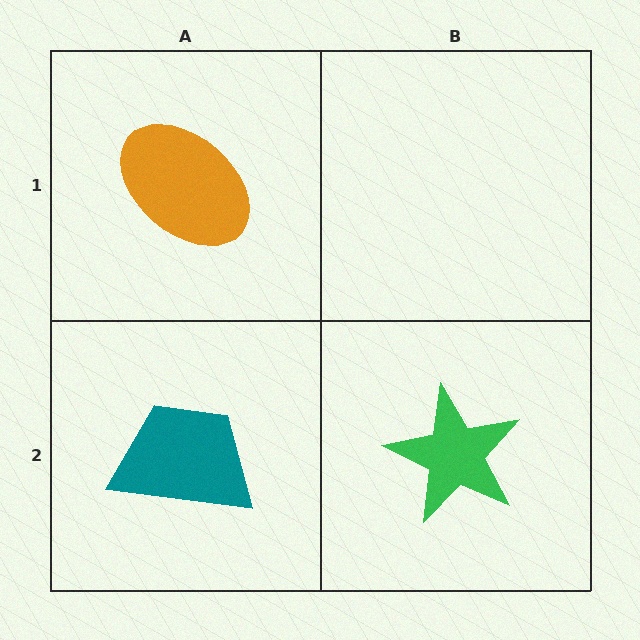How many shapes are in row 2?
2 shapes.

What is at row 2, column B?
A green star.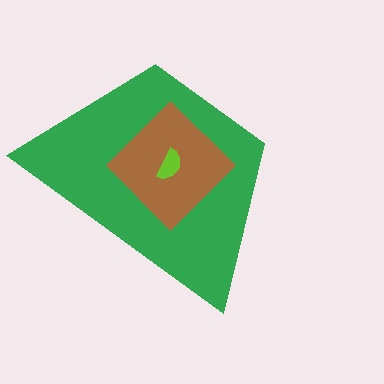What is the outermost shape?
The green trapezoid.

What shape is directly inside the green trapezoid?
The brown diamond.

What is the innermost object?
The lime semicircle.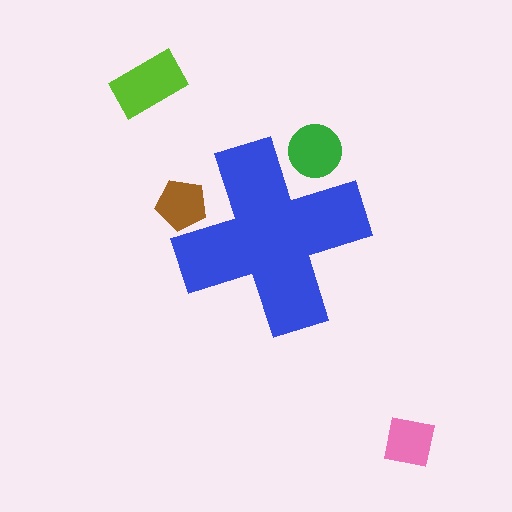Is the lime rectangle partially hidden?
No, the lime rectangle is fully visible.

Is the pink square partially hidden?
No, the pink square is fully visible.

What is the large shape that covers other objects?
A blue cross.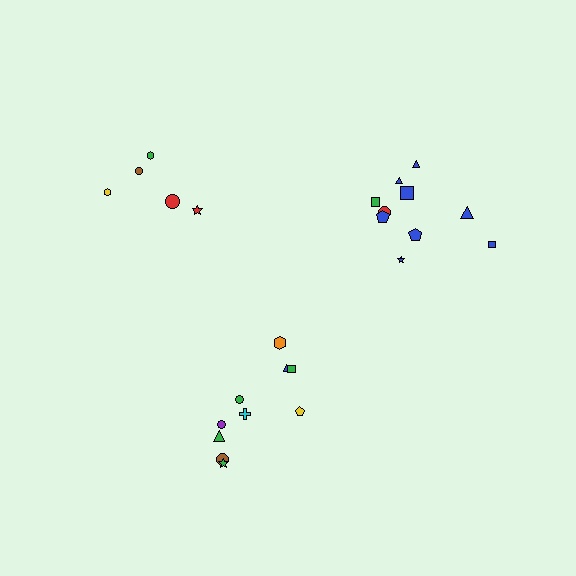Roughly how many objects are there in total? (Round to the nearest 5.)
Roughly 25 objects in total.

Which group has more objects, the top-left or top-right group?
The top-right group.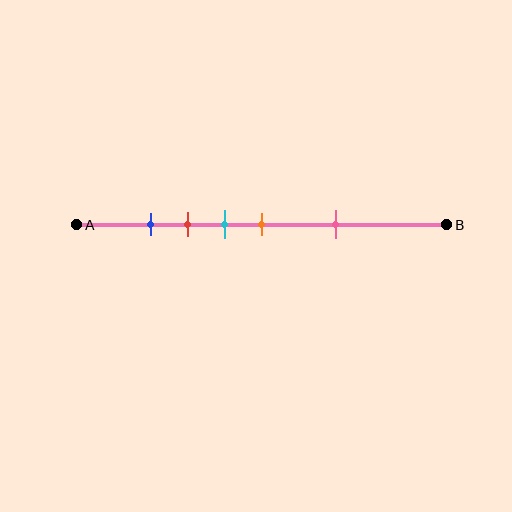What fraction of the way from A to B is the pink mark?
The pink mark is approximately 70% (0.7) of the way from A to B.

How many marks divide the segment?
There are 5 marks dividing the segment.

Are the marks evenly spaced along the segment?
No, the marks are not evenly spaced.